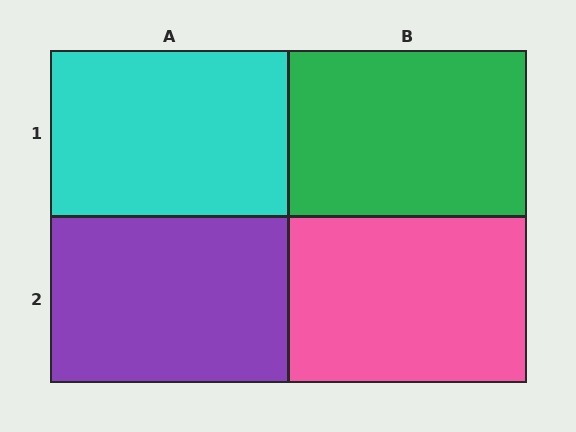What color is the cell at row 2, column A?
Purple.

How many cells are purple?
1 cell is purple.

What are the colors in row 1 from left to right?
Cyan, green.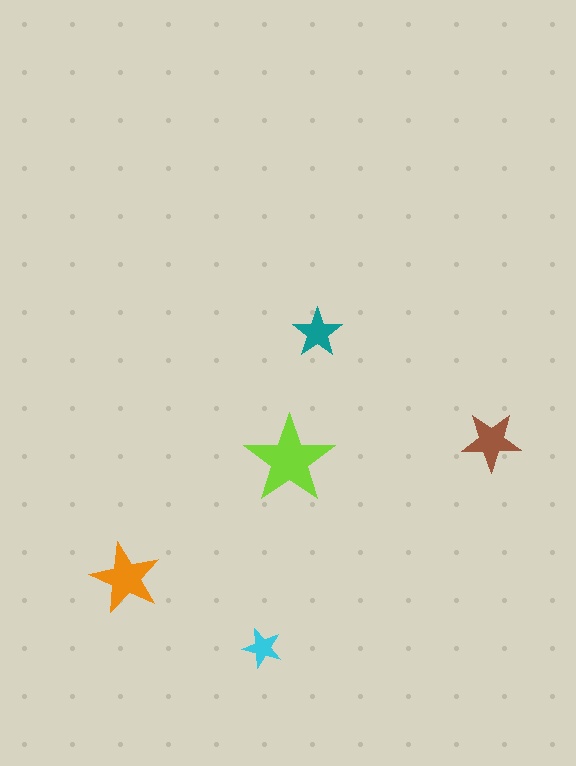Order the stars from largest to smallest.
the lime one, the orange one, the brown one, the teal one, the cyan one.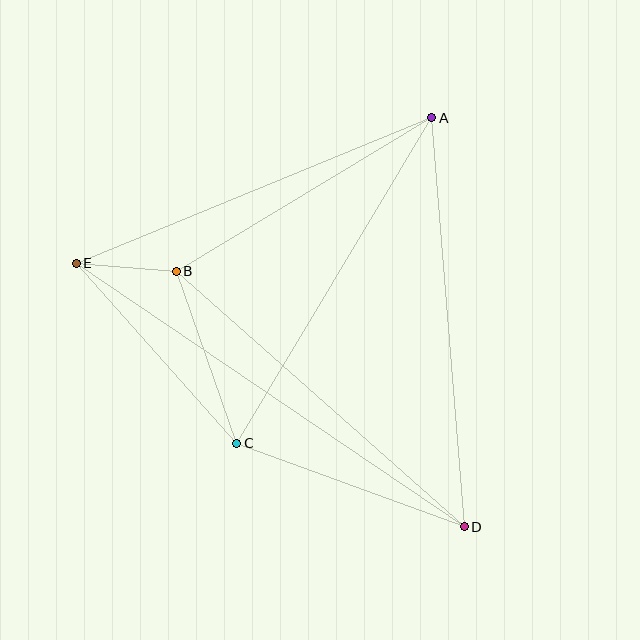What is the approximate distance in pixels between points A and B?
The distance between A and B is approximately 298 pixels.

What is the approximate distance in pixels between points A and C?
The distance between A and C is approximately 380 pixels.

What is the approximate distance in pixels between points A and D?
The distance between A and D is approximately 410 pixels.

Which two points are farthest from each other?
Points D and E are farthest from each other.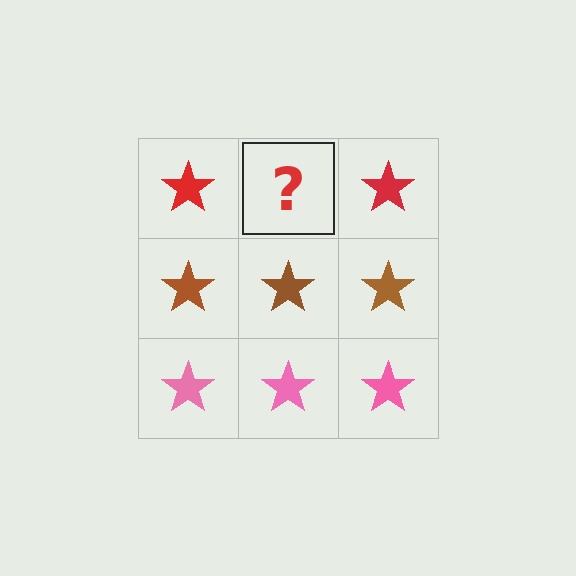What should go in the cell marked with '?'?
The missing cell should contain a red star.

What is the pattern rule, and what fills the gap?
The rule is that each row has a consistent color. The gap should be filled with a red star.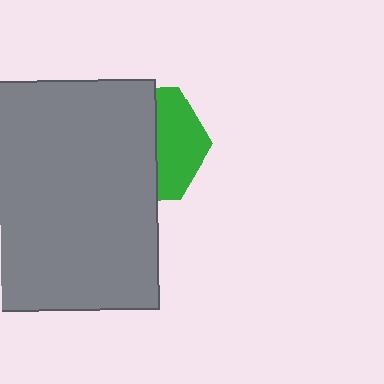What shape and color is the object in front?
The object in front is a gray rectangle.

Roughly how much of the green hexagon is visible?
A small part of it is visible (roughly 41%).